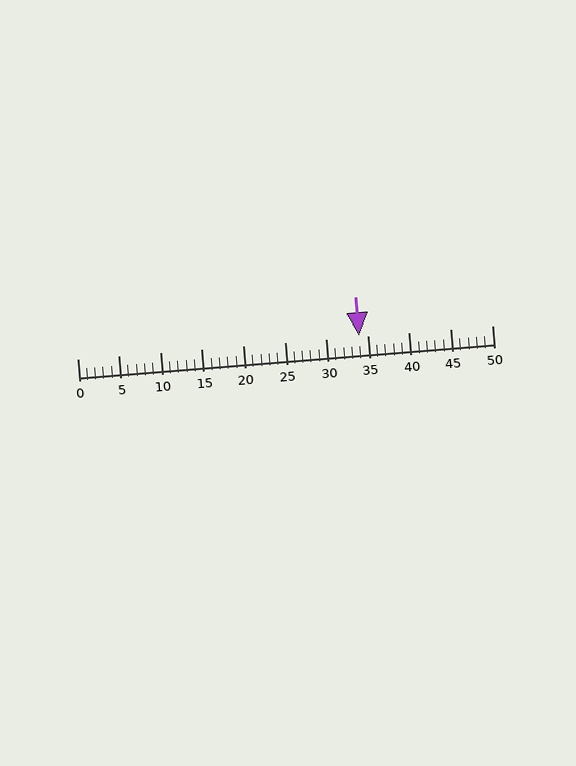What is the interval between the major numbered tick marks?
The major tick marks are spaced 5 units apart.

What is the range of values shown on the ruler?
The ruler shows values from 0 to 50.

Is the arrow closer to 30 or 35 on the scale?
The arrow is closer to 35.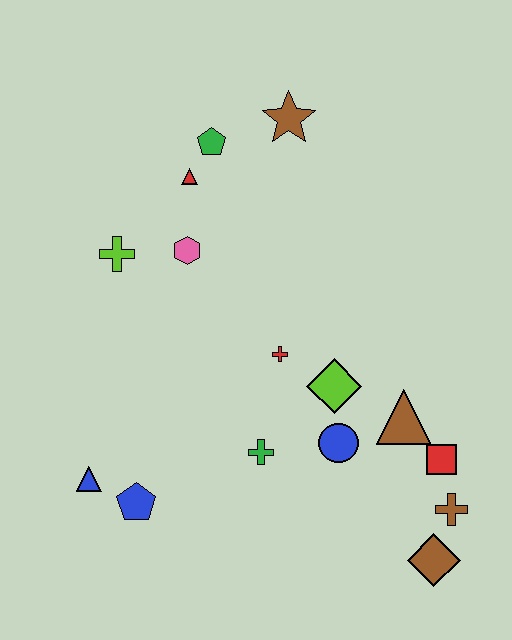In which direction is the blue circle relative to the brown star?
The blue circle is below the brown star.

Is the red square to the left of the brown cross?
Yes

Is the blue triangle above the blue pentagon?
Yes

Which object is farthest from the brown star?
The brown diamond is farthest from the brown star.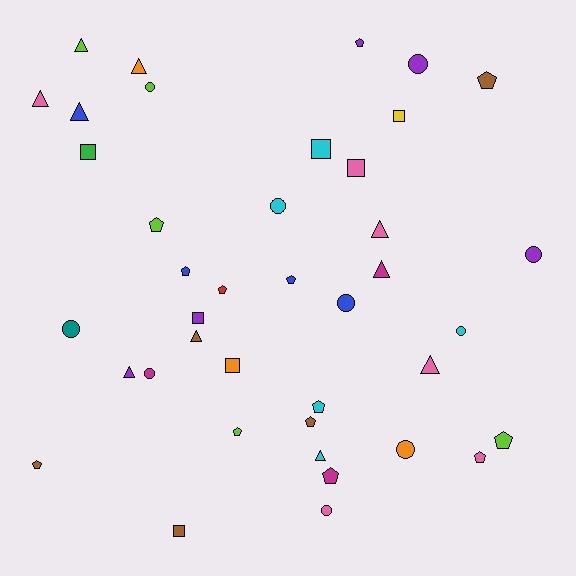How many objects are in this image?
There are 40 objects.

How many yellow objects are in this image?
There is 1 yellow object.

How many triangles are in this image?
There are 10 triangles.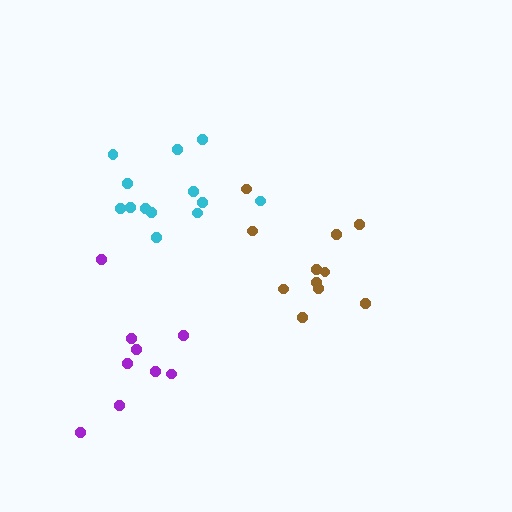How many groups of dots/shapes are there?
There are 3 groups.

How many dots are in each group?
Group 1: 11 dots, Group 2: 13 dots, Group 3: 9 dots (33 total).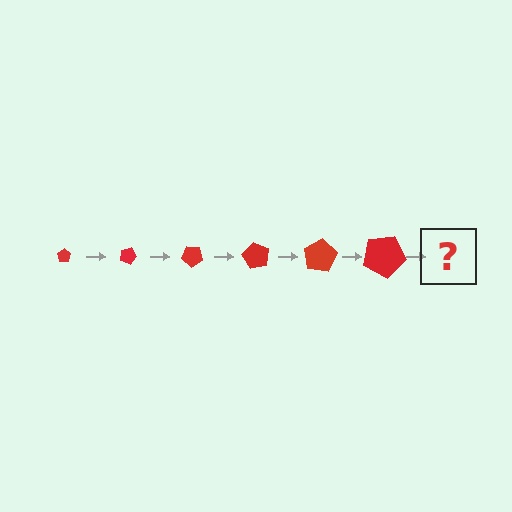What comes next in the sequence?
The next element should be a pentagon, larger than the previous one and rotated 120 degrees from the start.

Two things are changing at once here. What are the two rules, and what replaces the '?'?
The two rules are that the pentagon grows larger each step and it rotates 20 degrees each step. The '?' should be a pentagon, larger than the previous one and rotated 120 degrees from the start.